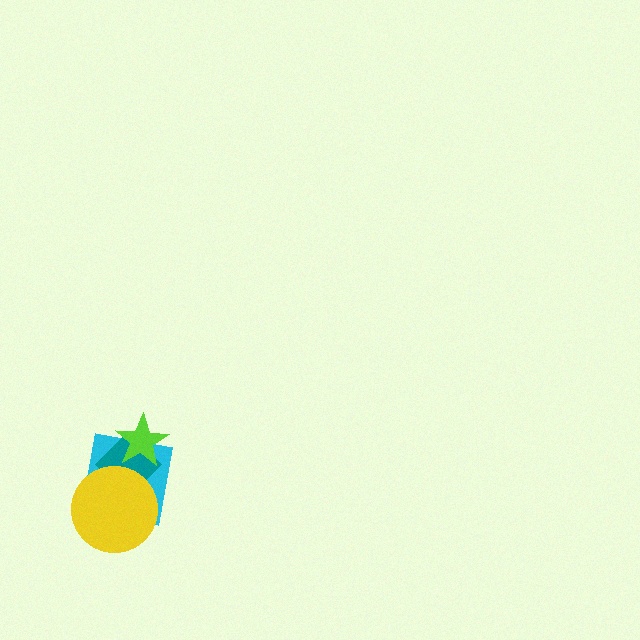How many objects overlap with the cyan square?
3 objects overlap with the cyan square.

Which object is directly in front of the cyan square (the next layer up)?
The teal diamond is directly in front of the cyan square.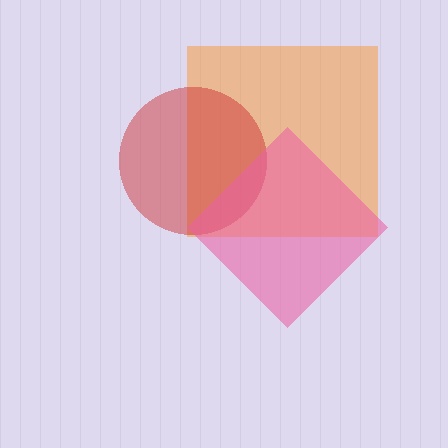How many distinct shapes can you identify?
There are 3 distinct shapes: an orange square, a red circle, a pink diamond.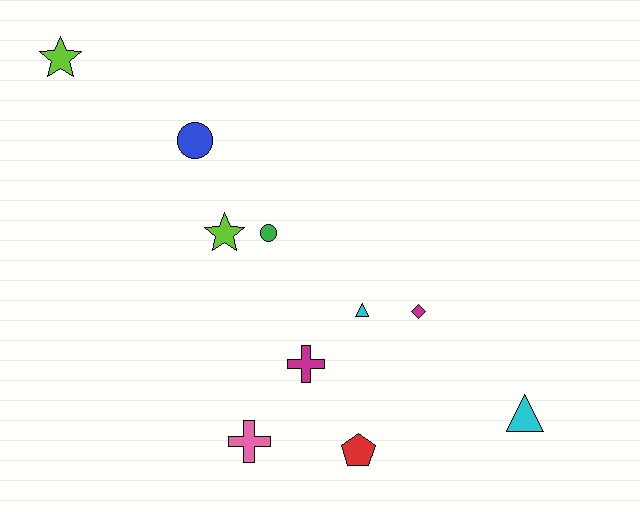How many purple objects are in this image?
There are no purple objects.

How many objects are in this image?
There are 10 objects.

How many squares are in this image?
There are no squares.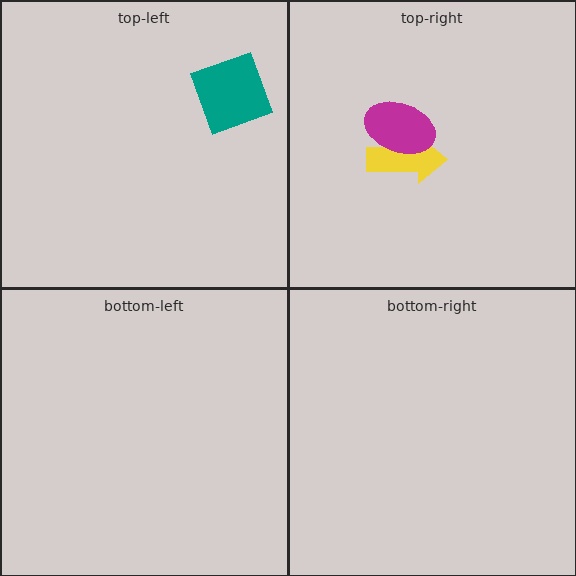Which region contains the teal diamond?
The top-left region.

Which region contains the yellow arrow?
The top-right region.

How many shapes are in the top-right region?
2.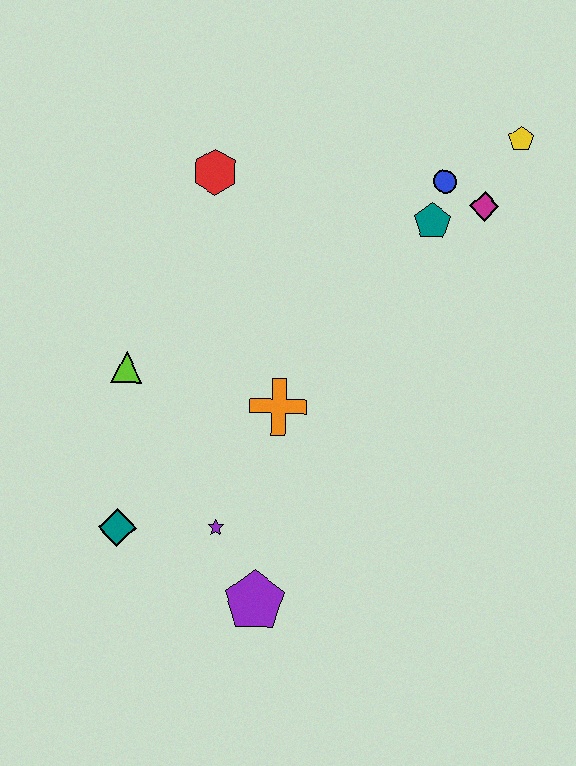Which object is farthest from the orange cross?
The yellow pentagon is farthest from the orange cross.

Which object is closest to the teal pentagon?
The blue circle is closest to the teal pentagon.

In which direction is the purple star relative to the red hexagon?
The purple star is below the red hexagon.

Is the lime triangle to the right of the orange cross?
No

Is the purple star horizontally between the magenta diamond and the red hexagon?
Yes